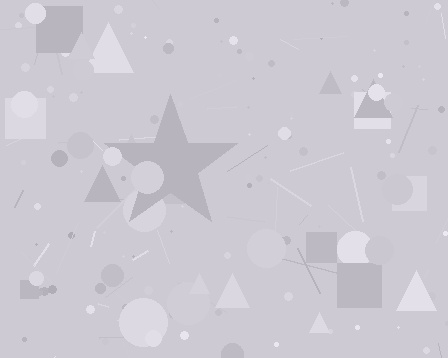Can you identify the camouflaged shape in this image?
The camouflaged shape is a star.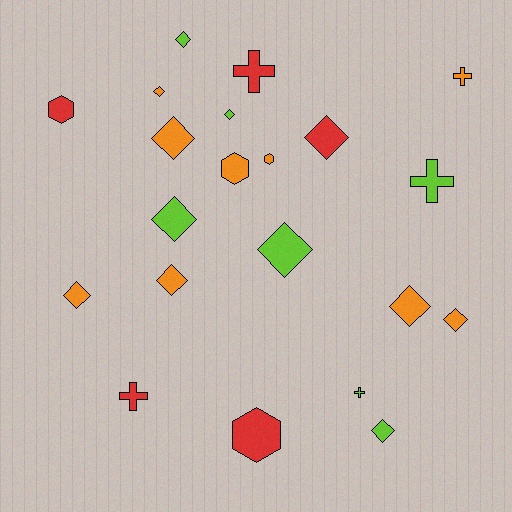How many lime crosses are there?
There are 2 lime crosses.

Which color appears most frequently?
Orange, with 9 objects.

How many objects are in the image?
There are 21 objects.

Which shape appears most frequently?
Diamond, with 12 objects.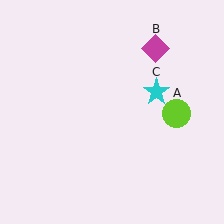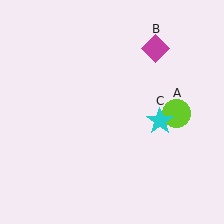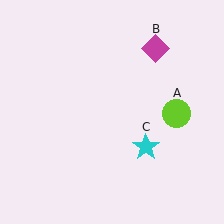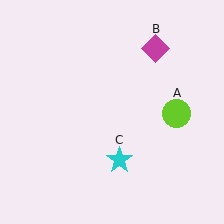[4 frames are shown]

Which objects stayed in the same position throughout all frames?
Lime circle (object A) and magenta diamond (object B) remained stationary.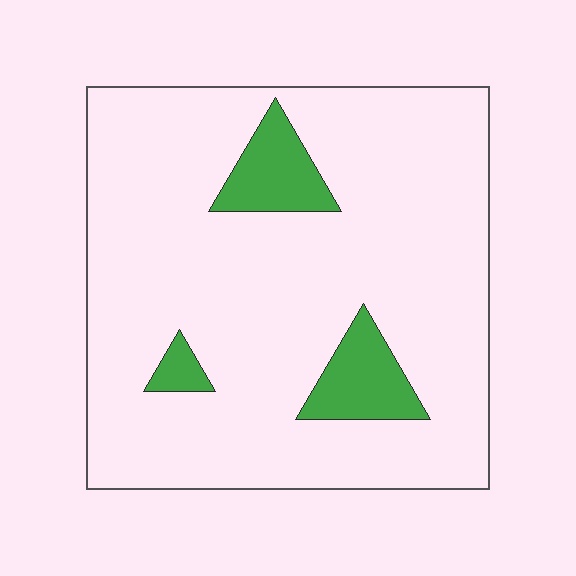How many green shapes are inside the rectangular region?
3.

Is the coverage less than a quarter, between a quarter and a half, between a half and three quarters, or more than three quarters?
Less than a quarter.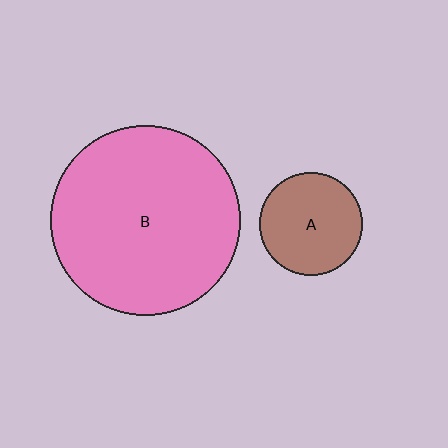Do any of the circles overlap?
No, none of the circles overlap.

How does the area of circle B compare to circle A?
Approximately 3.4 times.